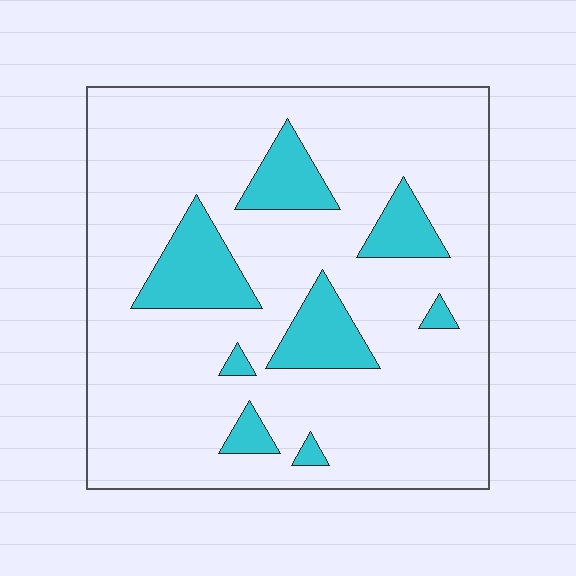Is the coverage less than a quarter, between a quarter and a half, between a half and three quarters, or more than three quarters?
Less than a quarter.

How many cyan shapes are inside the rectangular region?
8.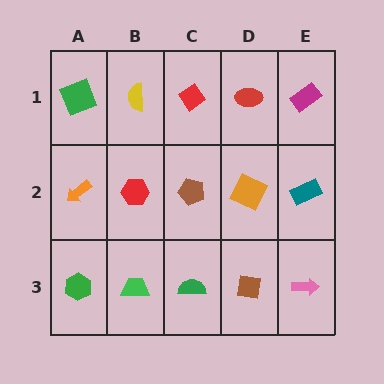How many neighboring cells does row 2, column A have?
3.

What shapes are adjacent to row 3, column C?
A brown pentagon (row 2, column C), a green trapezoid (row 3, column B), a brown square (row 3, column D).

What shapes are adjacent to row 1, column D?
An orange square (row 2, column D), a red diamond (row 1, column C), a magenta rectangle (row 1, column E).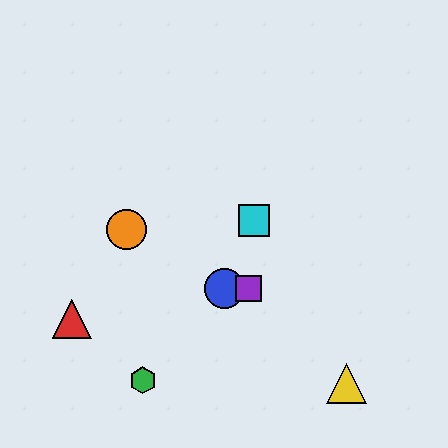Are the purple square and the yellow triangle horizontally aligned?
No, the purple square is at y≈289 and the yellow triangle is at y≈383.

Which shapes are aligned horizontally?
The blue circle, the purple square are aligned horizontally.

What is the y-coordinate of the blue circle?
The blue circle is at y≈289.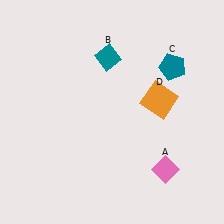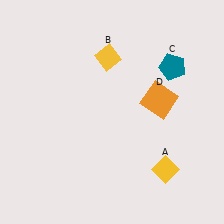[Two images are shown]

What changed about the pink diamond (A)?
In Image 1, A is pink. In Image 2, it changed to yellow.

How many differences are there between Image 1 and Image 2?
There are 2 differences between the two images.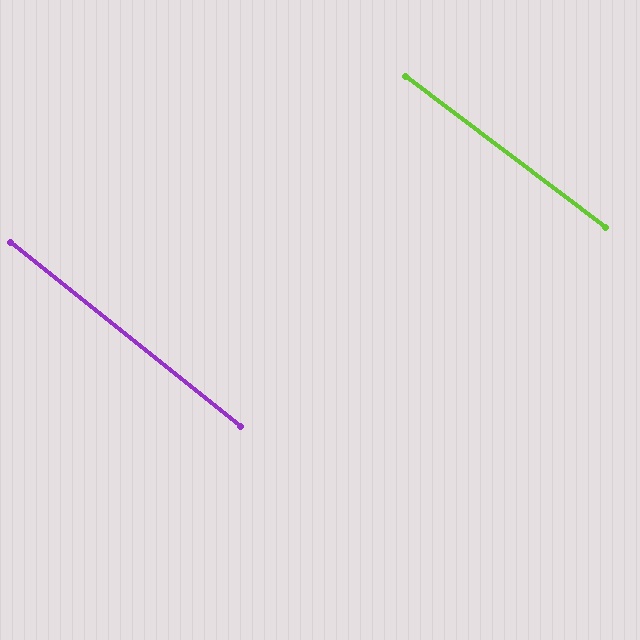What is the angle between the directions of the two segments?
Approximately 1 degree.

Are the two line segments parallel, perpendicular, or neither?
Parallel — their directions differ by only 1.5°.